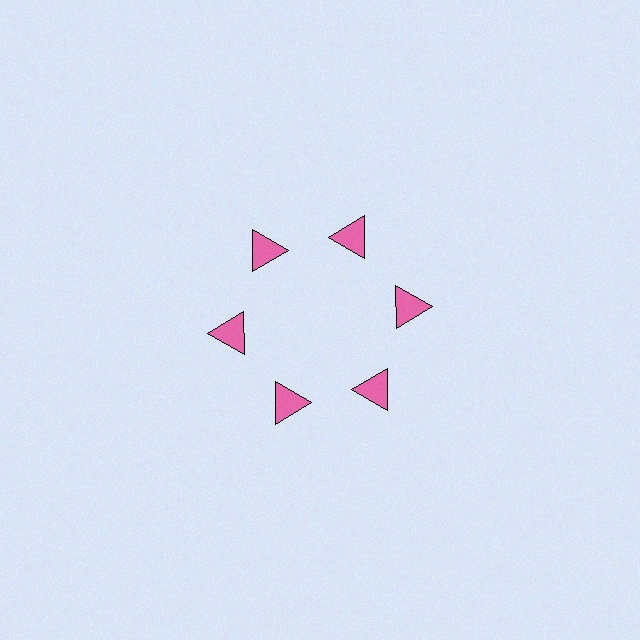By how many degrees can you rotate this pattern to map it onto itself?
The pattern maps onto itself every 60 degrees of rotation.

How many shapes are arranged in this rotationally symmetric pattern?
There are 6 shapes, arranged in 6 groups of 1.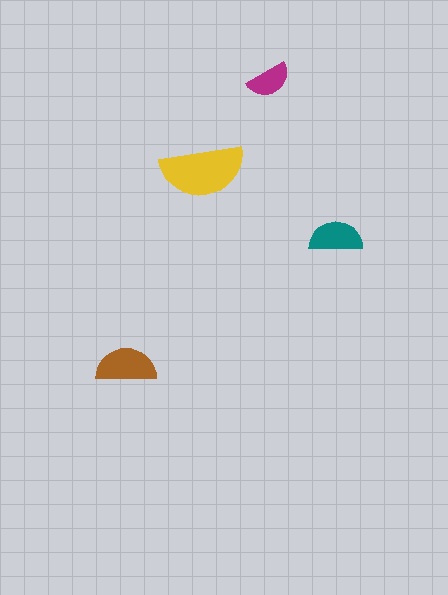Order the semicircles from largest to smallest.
the yellow one, the brown one, the teal one, the magenta one.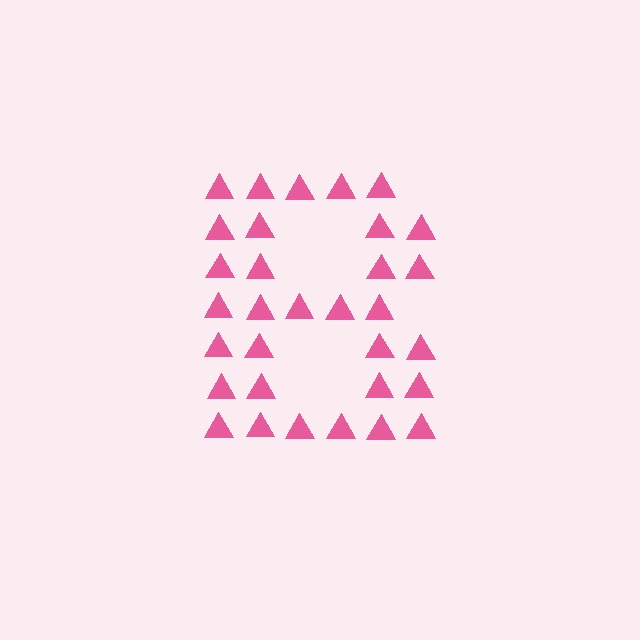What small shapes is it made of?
It is made of small triangles.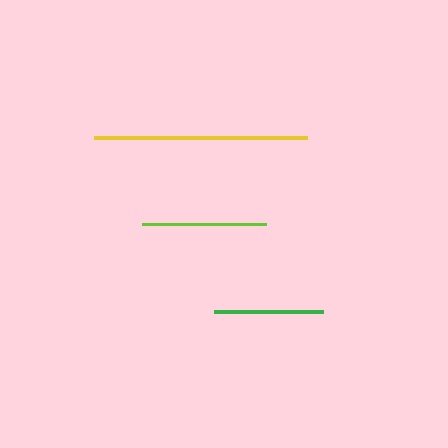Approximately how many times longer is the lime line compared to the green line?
The lime line is approximately 1.1 times the length of the green line.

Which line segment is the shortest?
The green line is the shortest at approximately 109 pixels.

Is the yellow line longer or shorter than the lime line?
The yellow line is longer than the lime line.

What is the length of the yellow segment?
The yellow segment is approximately 213 pixels long.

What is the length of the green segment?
The green segment is approximately 109 pixels long.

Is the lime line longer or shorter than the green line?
The lime line is longer than the green line.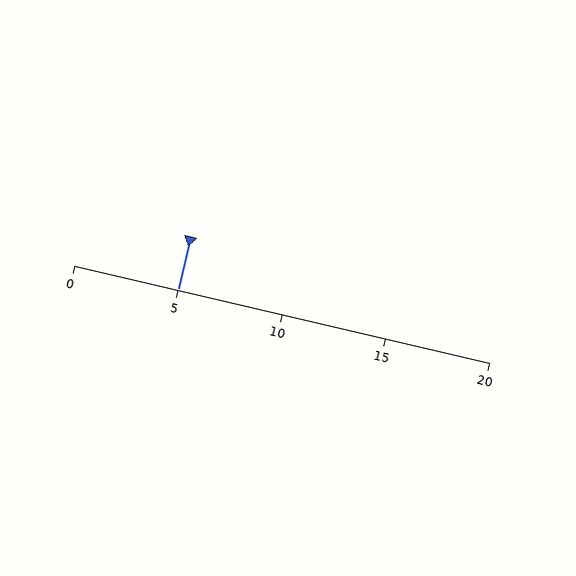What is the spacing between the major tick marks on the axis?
The major ticks are spaced 5 apart.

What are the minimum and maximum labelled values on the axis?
The axis runs from 0 to 20.